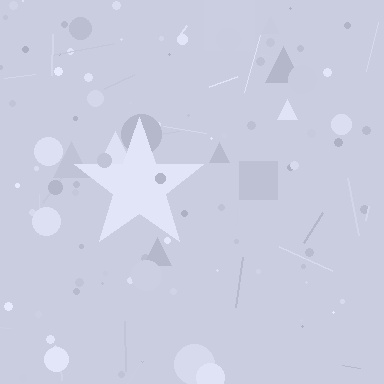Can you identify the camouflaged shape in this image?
The camouflaged shape is a star.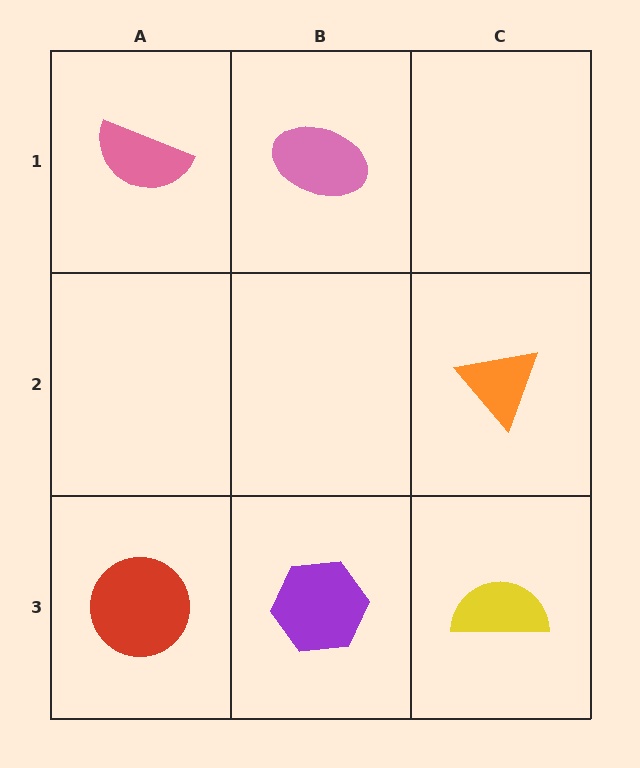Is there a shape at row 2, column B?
No, that cell is empty.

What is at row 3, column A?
A red circle.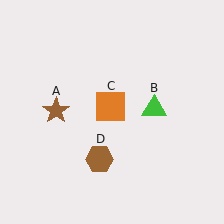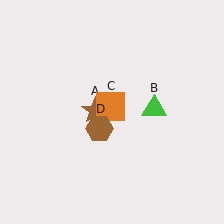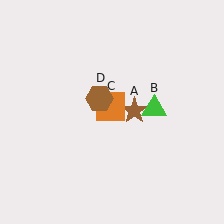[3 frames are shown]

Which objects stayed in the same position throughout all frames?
Green triangle (object B) and orange square (object C) remained stationary.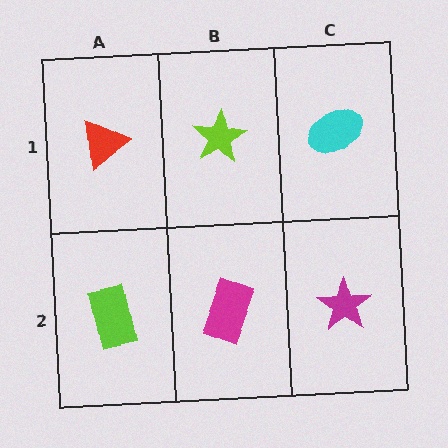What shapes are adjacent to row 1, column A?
A lime rectangle (row 2, column A), a lime star (row 1, column B).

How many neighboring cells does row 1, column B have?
3.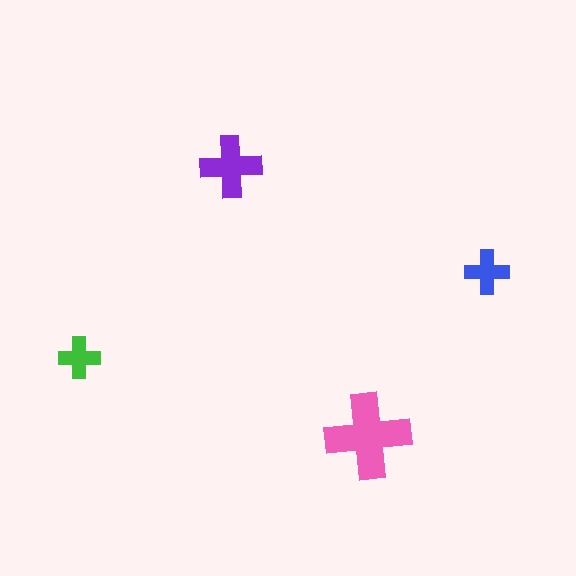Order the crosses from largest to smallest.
the pink one, the purple one, the blue one, the green one.